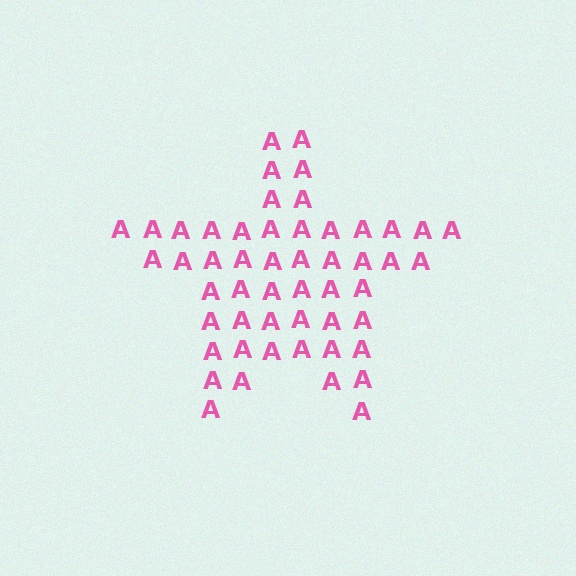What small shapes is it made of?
It is made of small letter A's.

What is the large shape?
The large shape is a star.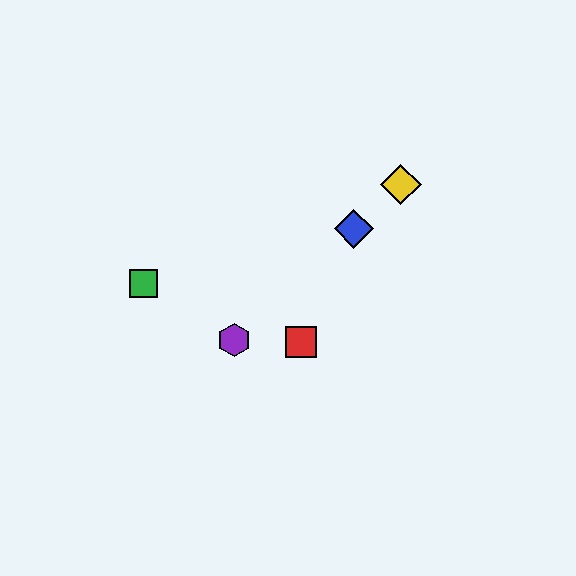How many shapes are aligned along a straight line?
3 shapes (the blue diamond, the yellow diamond, the purple hexagon) are aligned along a straight line.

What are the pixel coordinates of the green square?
The green square is at (144, 284).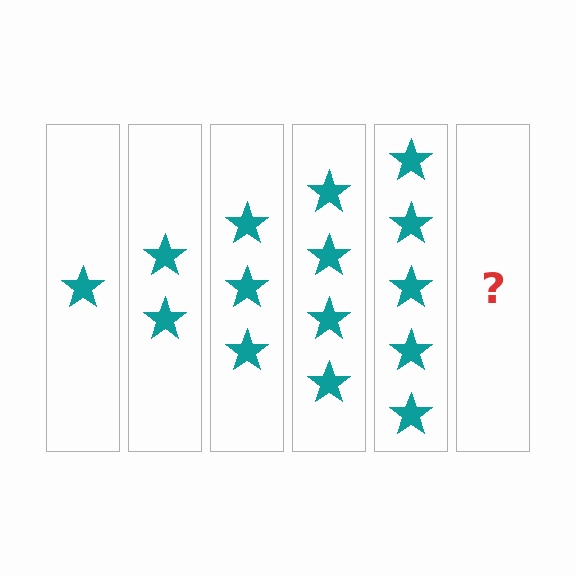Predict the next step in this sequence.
The next step is 6 stars.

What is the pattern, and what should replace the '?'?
The pattern is that each step adds one more star. The '?' should be 6 stars.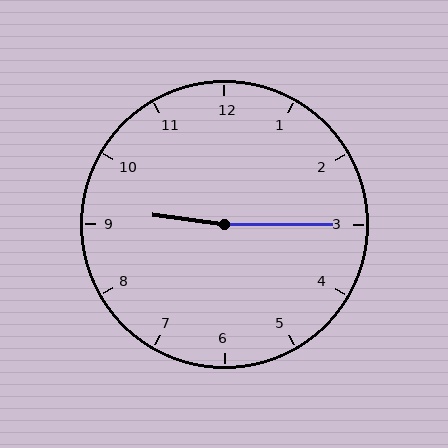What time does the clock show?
9:15.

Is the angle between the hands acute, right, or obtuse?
It is obtuse.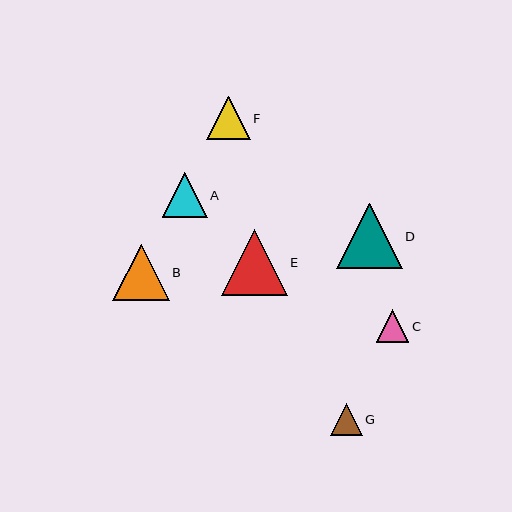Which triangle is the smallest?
Triangle G is the smallest with a size of approximately 31 pixels.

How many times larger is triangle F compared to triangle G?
Triangle F is approximately 1.4 times the size of triangle G.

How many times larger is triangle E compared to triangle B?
Triangle E is approximately 1.2 times the size of triangle B.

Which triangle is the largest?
Triangle D is the largest with a size of approximately 65 pixels.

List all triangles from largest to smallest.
From largest to smallest: D, E, B, A, F, C, G.